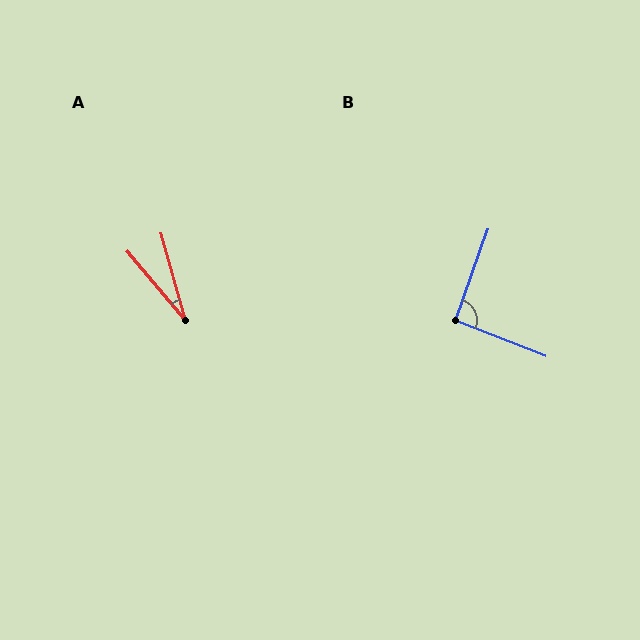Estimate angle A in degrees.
Approximately 25 degrees.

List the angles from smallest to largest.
A (25°), B (92°).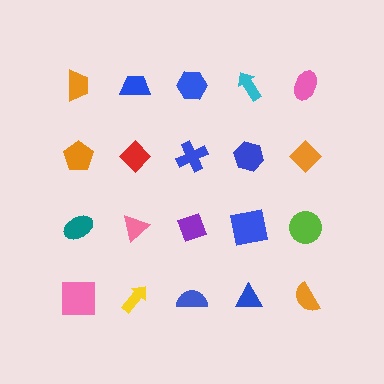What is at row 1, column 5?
A pink ellipse.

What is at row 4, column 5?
An orange semicircle.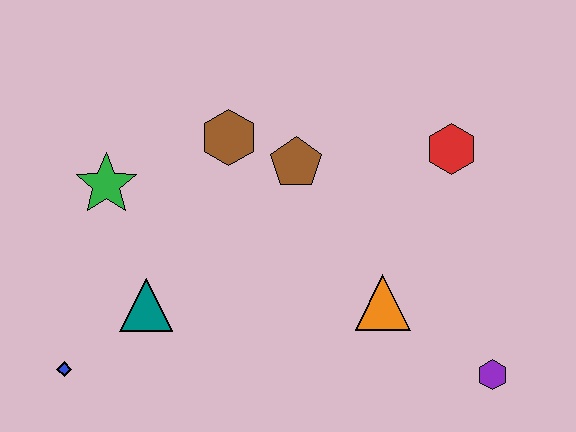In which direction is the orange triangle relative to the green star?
The orange triangle is to the right of the green star.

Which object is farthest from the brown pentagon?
The blue diamond is farthest from the brown pentagon.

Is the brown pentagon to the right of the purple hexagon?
No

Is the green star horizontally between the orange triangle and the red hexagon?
No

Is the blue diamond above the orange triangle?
No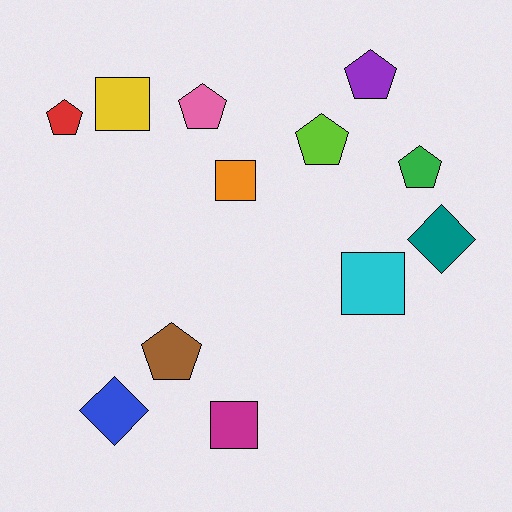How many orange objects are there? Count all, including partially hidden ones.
There is 1 orange object.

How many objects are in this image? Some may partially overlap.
There are 12 objects.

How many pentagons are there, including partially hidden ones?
There are 6 pentagons.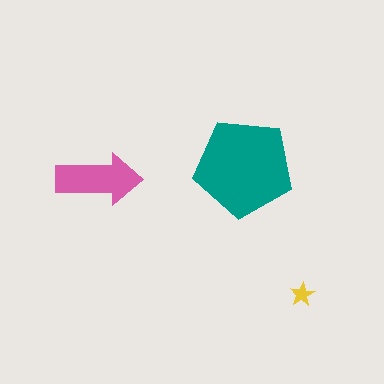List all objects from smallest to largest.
The yellow star, the pink arrow, the teal pentagon.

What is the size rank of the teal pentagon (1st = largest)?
1st.